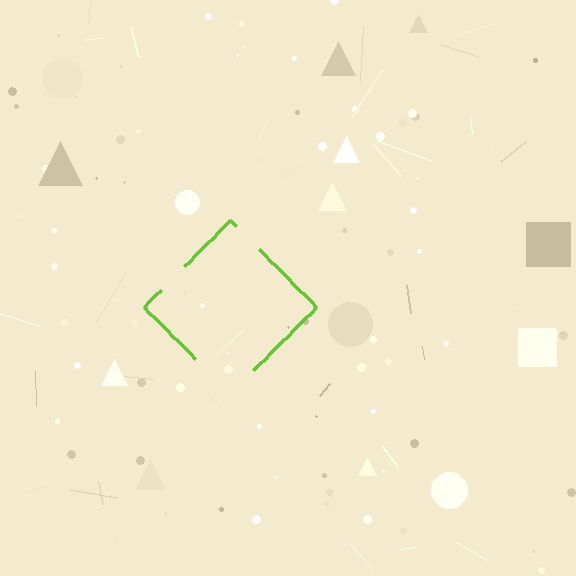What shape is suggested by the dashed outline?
The dashed outline suggests a diamond.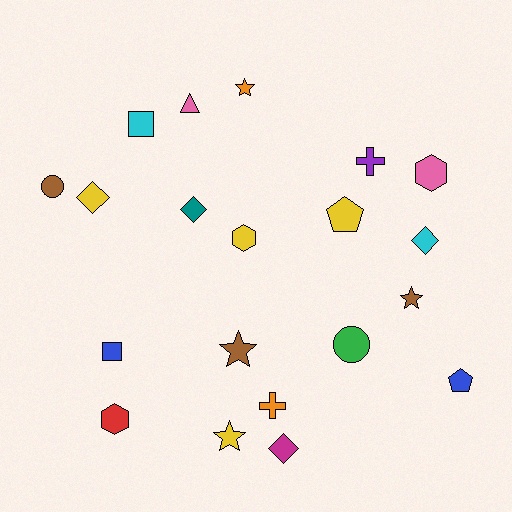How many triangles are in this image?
There is 1 triangle.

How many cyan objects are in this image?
There are 2 cyan objects.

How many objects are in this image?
There are 20 objects.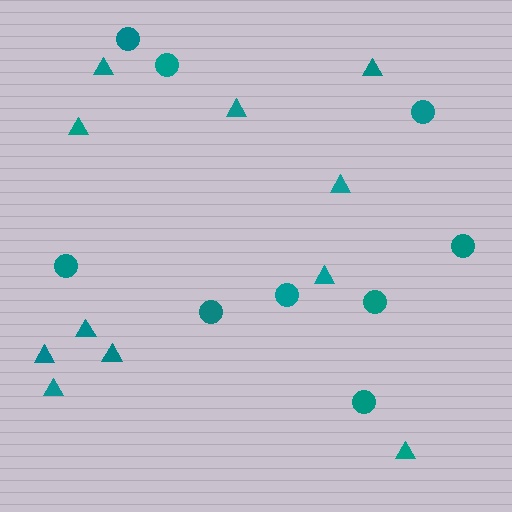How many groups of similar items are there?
There are 2 groups: one group of triangles (11) and one group of circles (9).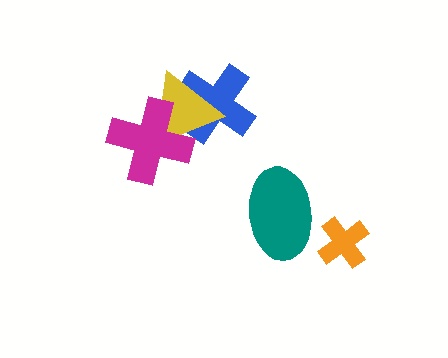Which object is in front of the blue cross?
The yellow triangle is in front of the blue cross.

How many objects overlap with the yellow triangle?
2 objects overlap with the yellow triangle.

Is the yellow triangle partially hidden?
Yes, it is partially covered by another shape.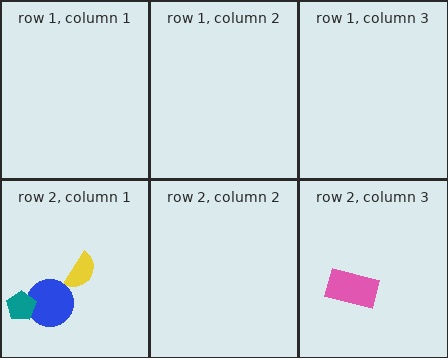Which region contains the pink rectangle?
The row 2, column 3 region.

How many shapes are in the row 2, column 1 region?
3.